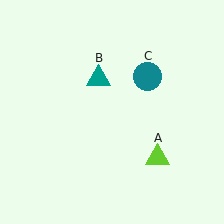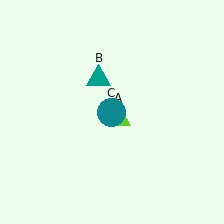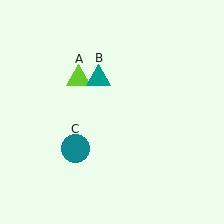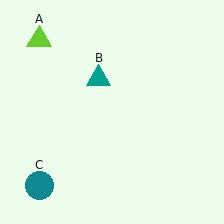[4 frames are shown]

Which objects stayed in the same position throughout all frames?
Teal triangle (object B) remained stationary.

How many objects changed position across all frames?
2 objects changed position: lime triangle (object A), teal circle (object C).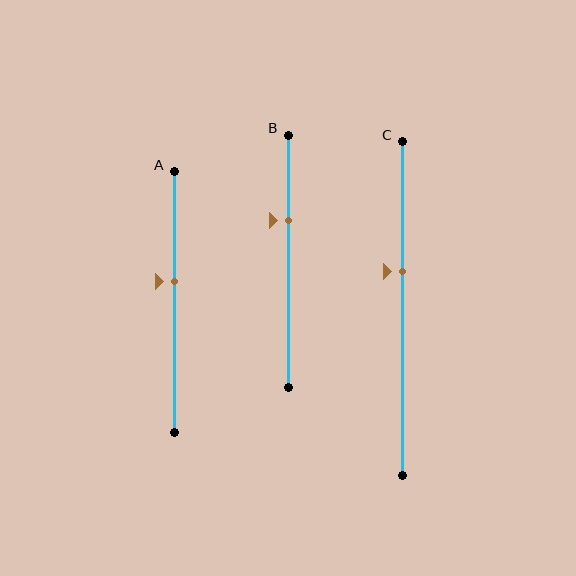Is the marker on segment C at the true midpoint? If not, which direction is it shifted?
No, the marker on segment C is shifted upward by about 11% of the segment length.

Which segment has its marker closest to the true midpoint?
Segment A has its marker closest to the true midpoint.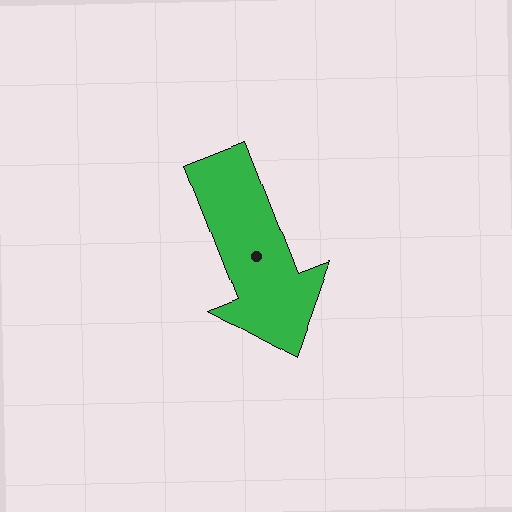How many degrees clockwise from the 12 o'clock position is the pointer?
Approximately 159 degrees.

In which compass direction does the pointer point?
South.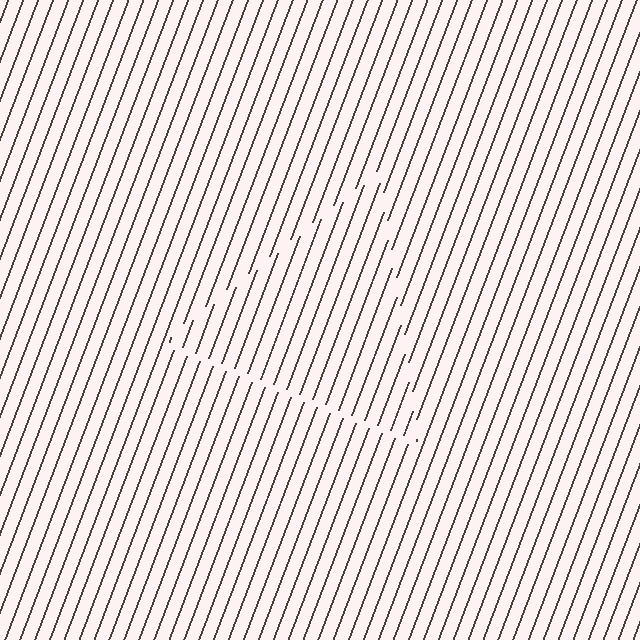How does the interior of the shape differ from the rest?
The interior of the shape contains the same grating, shifted by half a period — the contour is defined by the phase discontinuity where line-ends from the inner and outer gratings abut.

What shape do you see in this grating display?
An illusory triangle. The interior of the shape contains the same grating, shifted by half a period — the contour is defined by the phase discontinuity where line-ends from the inner and outer gratings abut.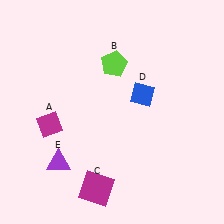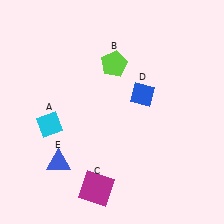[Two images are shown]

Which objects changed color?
A changed from magenta to cyan. E changed from purple to blue.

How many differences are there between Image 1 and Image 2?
There are 2 differences between the two images.